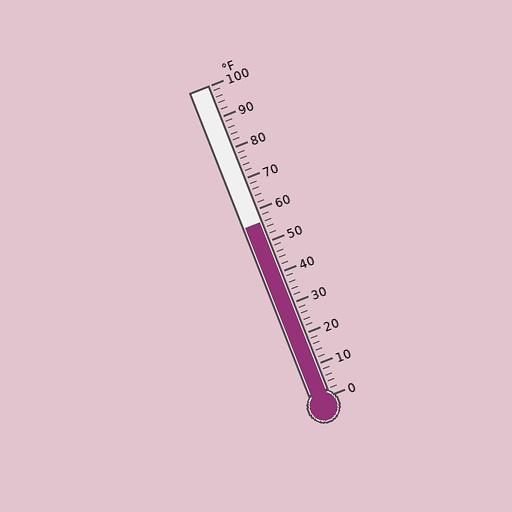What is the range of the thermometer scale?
The thermometer scale ranges from 0°F to 100°F.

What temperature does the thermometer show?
The thermometer shows approximately 56°F.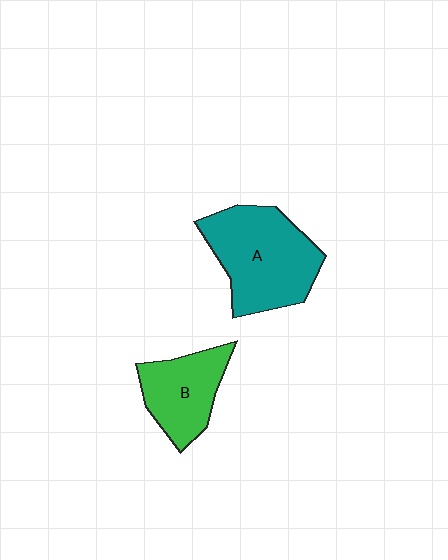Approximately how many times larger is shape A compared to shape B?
Approximately 1.5 times.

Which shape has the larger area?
Shape A (teal).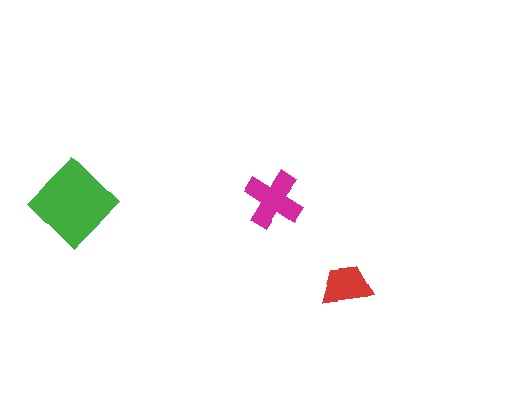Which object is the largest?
The green diamond.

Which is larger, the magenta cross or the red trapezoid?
The magenta cross.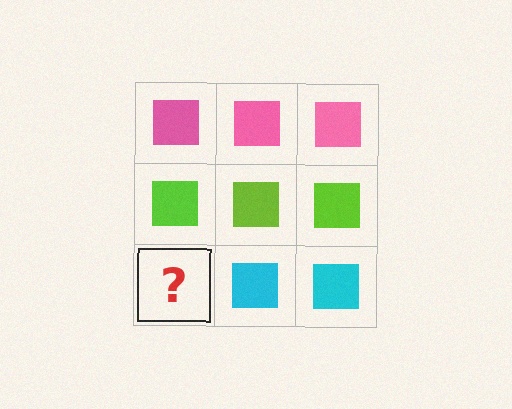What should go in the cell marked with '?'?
The missing cell should contain a cyan square.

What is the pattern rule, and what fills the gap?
The rule is that each row has a consistent color. The gap should be filled with a cyan square.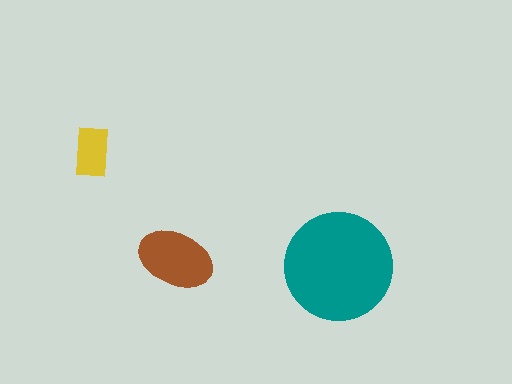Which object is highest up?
The yellow rectangle is topmost.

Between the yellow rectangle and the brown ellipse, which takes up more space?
The brown ellipse.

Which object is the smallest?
The yellow rectangle.